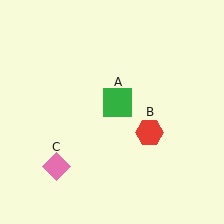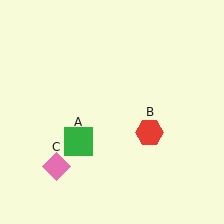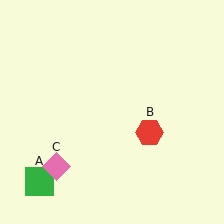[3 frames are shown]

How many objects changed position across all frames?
1 object changed position: green square (object A).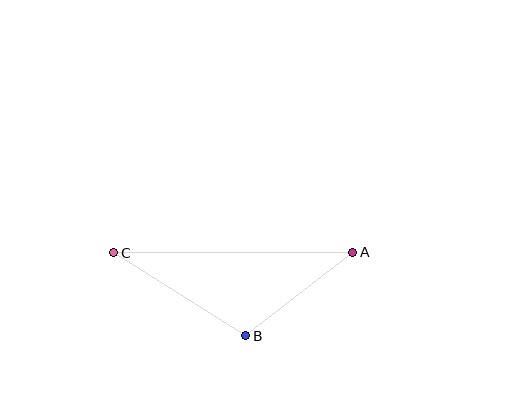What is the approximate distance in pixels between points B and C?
The distance between B and C is approximately 156 pixels.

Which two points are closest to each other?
Points A and B are closest to each other.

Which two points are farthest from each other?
Points A and C are farthest from each other.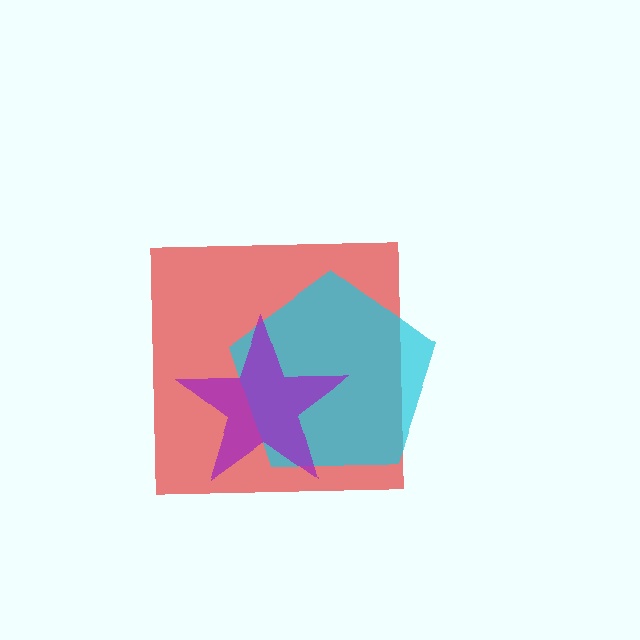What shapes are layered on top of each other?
The layered shapes are: a red square, a cyan pentagon, a purple star.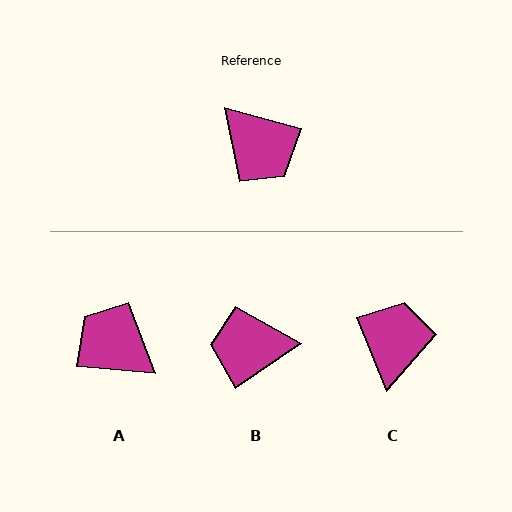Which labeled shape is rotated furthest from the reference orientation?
A, about 170 degrees away.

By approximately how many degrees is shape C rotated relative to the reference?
Approximately 127 degrees counter-clockwise.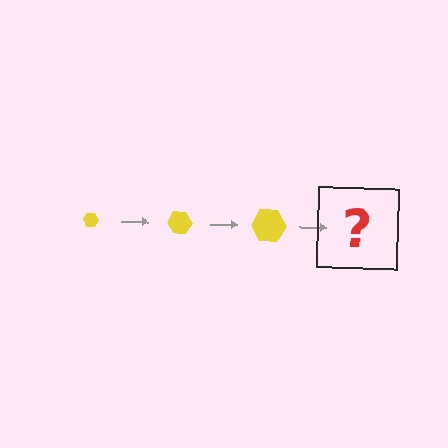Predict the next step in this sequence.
The next step is a yellow hexagon, larger than the previous one.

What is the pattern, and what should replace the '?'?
The pattern is that the hexagon gets progressively larger each step. The '?' should be a yellow hexagon, larger than the previous one.